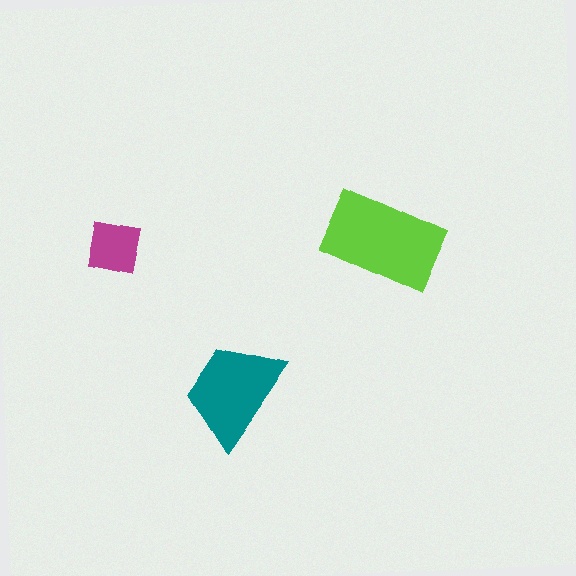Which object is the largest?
The lime rectangle.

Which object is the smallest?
The magenta square.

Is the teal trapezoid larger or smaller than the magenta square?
Larger.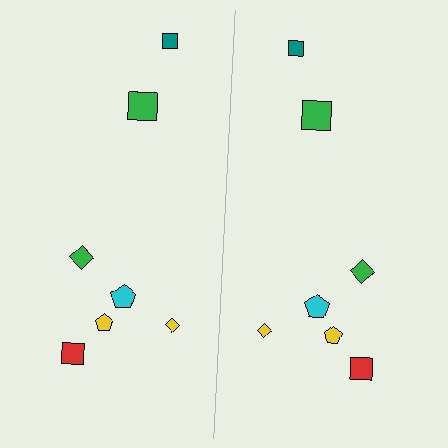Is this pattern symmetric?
Yes, this pattern has bilateral (reflection) symmetry.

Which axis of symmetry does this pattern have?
The pattern has a vertical axis of symmetry running through the center of the image.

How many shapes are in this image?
There are 14 shapes in this image.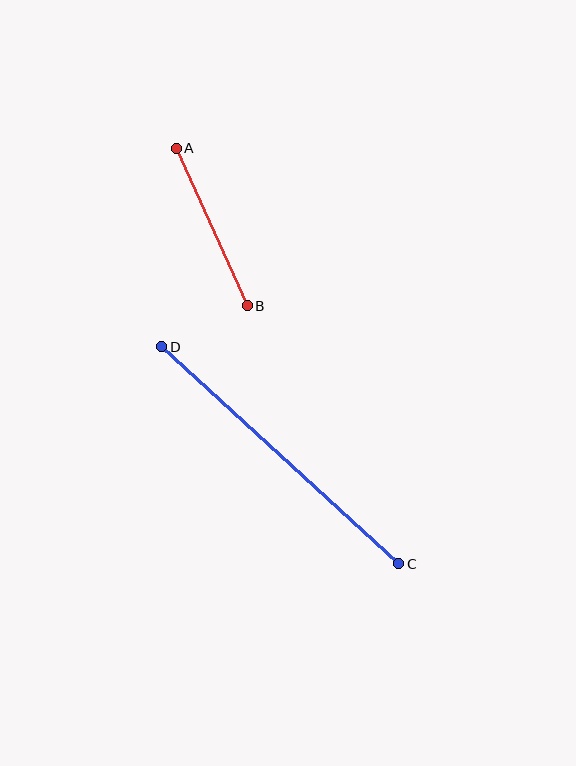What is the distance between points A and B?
The distance is approximately 173 pixels.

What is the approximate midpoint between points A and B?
The midpoint is at approximately (212, 227) pixels.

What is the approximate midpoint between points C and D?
The midpoint is at approximately (280, 455) pixels.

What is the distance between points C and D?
The distance is approximately 321 pixels.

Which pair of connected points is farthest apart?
Points C and D are farthest apart.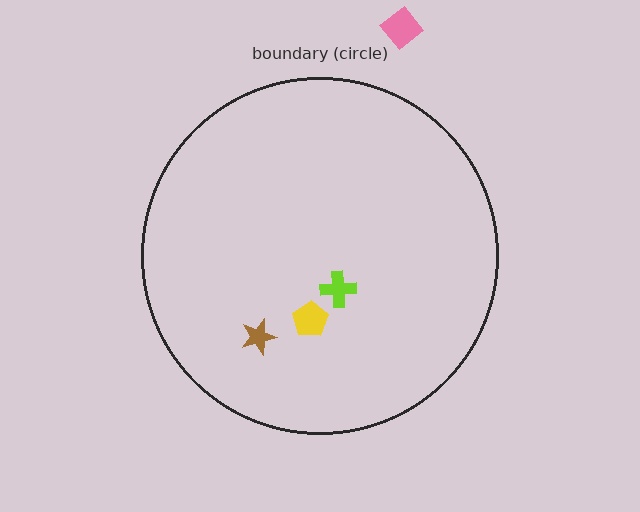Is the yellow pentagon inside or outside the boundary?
Inside.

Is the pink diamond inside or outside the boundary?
Outside.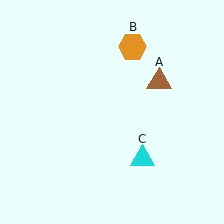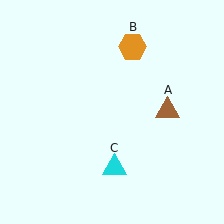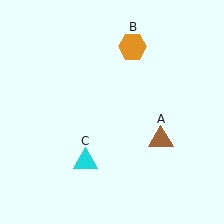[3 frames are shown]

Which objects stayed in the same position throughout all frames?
Orange hexagon (object B) remained stationary.